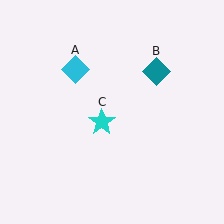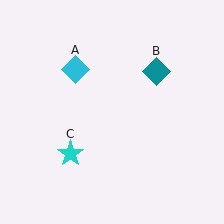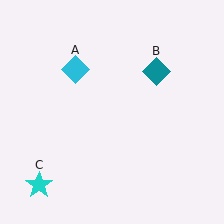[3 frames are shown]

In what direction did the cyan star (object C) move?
The cyan star (object C) moved down and to the left.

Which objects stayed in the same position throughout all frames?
Cyan diamond (object A) and teal diamond (object B) remained stationary.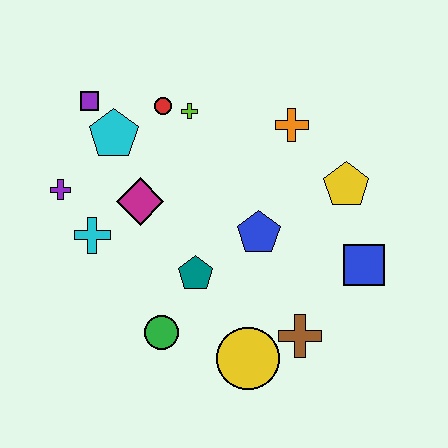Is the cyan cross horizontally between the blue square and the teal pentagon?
No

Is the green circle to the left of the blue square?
Yes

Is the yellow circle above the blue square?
No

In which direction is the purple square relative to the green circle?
The purple square is above the green circle.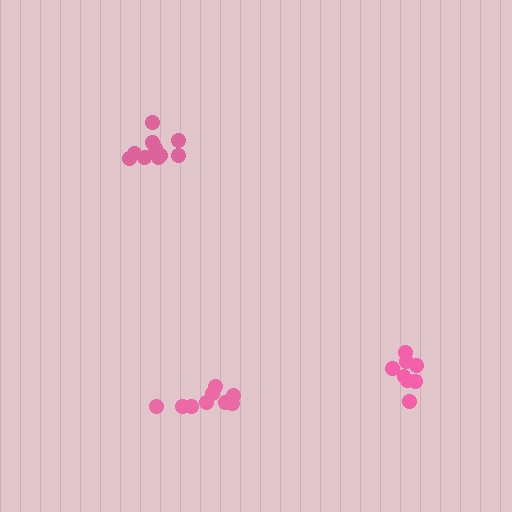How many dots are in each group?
Group 1: 8 dots, Group 2: 10 dots, Group 3: 9 dots (27 total).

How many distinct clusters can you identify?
There are 3 distinct clusters.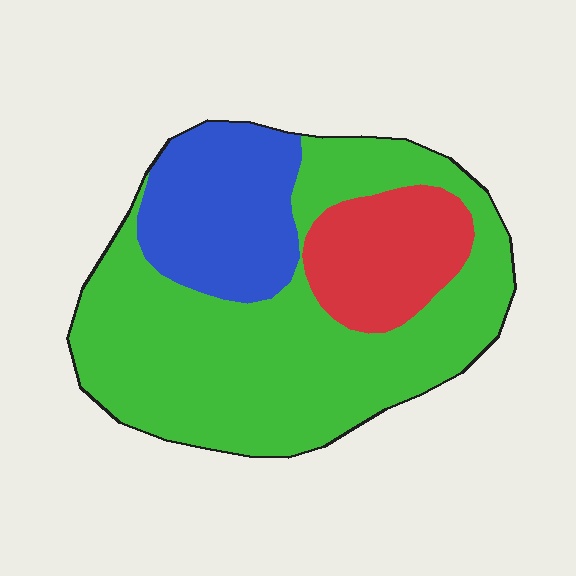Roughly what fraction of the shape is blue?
Blue covers 22% of the shape.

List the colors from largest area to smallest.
From largest to smallest: green, blue, red.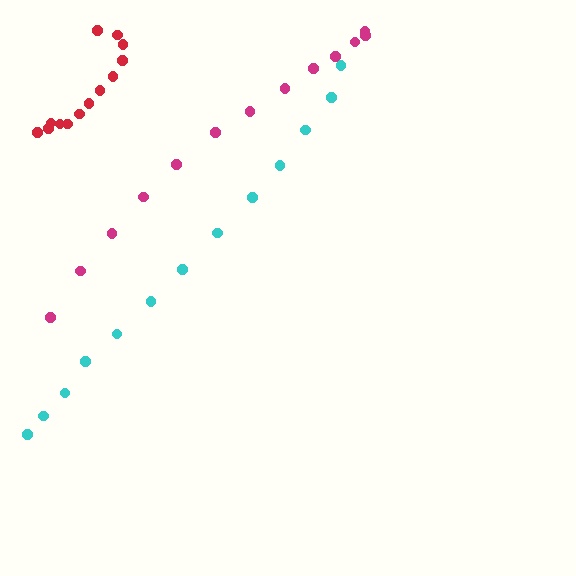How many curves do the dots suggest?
There are 3 distinct paths.